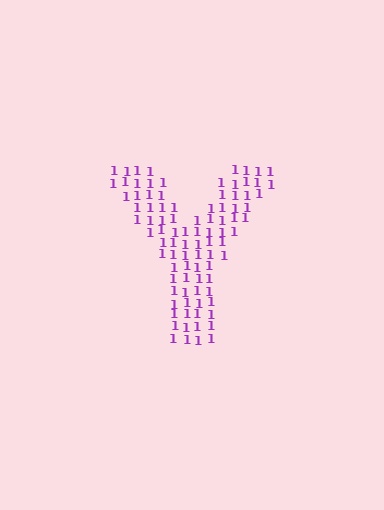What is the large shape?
The large shape is the letter Y.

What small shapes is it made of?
It is made of small digit 1's.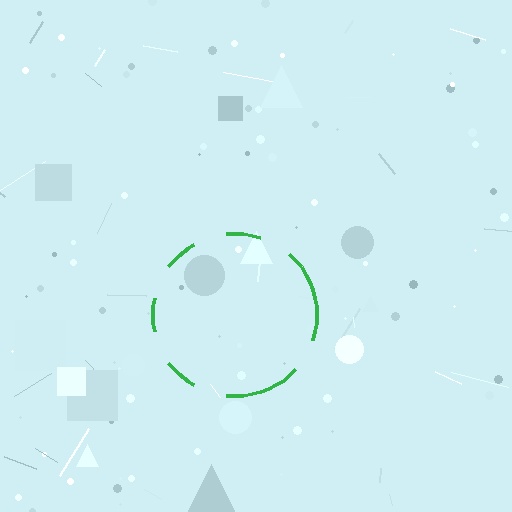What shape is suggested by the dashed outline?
The dashed outline suggests a circle.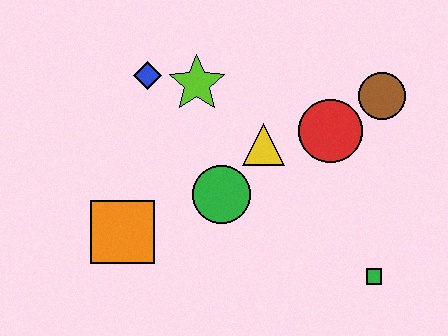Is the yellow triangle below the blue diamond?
Yes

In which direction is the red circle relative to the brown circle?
The red circle is to the left of the brown circle.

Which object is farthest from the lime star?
The green square is farthest from the lime star.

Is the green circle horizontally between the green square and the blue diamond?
Yes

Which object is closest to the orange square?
The green circle is closest to the orange square.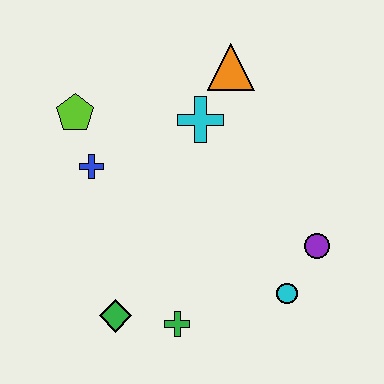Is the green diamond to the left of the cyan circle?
Yes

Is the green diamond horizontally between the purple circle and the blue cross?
Yes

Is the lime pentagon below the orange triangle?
Yes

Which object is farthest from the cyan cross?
The green diamond is farthest from the cyan cross.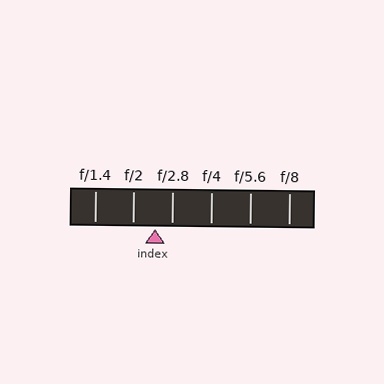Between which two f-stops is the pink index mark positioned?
The index mark is between f/2 and f/2.8.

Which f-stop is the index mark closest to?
The index mark is closest to f/2.8.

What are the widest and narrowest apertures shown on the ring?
The widest aperture shown is f/1.4 and the narrowest is f/8.